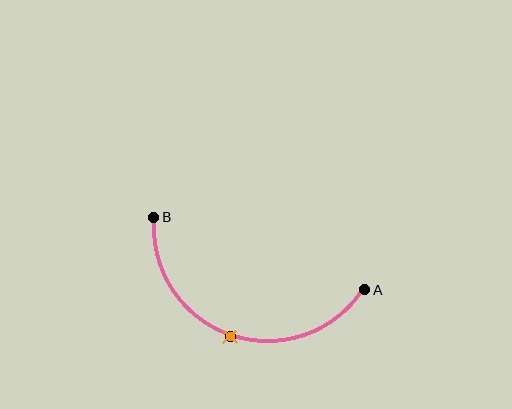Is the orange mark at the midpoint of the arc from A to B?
Yes. The orange mark lies on the arc at equal arc-length from both A and B — it is the arc midpoint.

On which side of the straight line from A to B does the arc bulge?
The arc bulges below the straight line connecting A and B.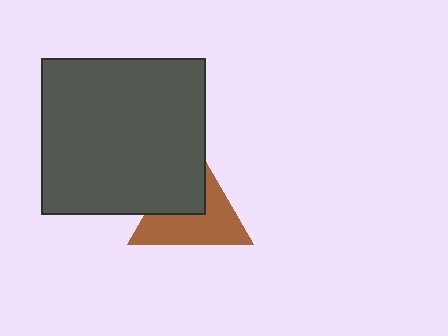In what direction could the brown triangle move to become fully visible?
The brown triangle could move toward the lower-right. That would shift it out from behind the dark gray rectangle entirely.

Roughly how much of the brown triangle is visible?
About half of it is visible (roughly 59%).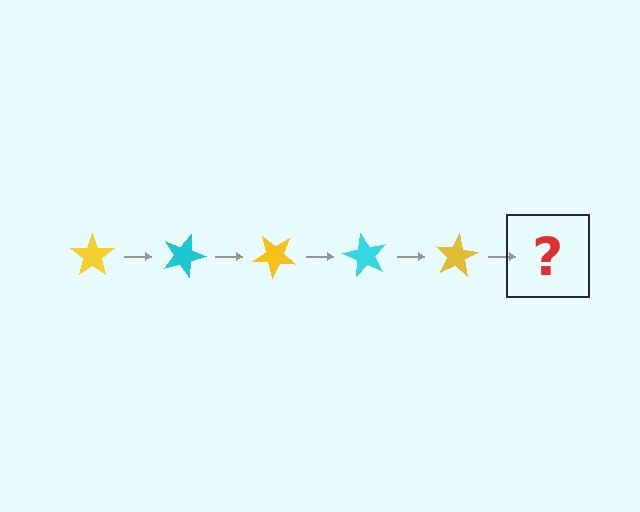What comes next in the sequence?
The next element should be a cyan star, rotated 100 degrees from the start.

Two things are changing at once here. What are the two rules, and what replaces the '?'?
The two rules are that it rotates 20 degrees each step and the color cycles through yellow and cyan. The '?' should be a cyan star, rotated 100 degrees from the start.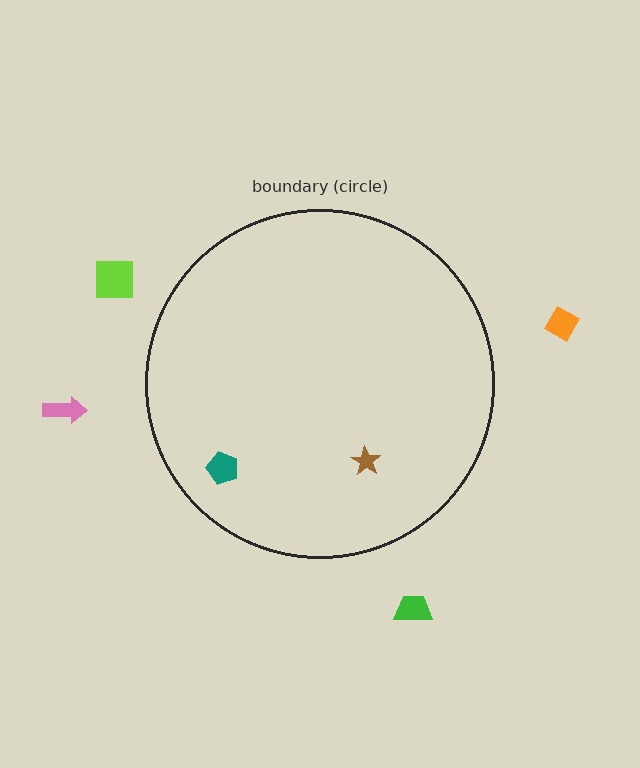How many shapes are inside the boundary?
2 inside, 4 outside.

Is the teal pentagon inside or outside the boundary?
Inside.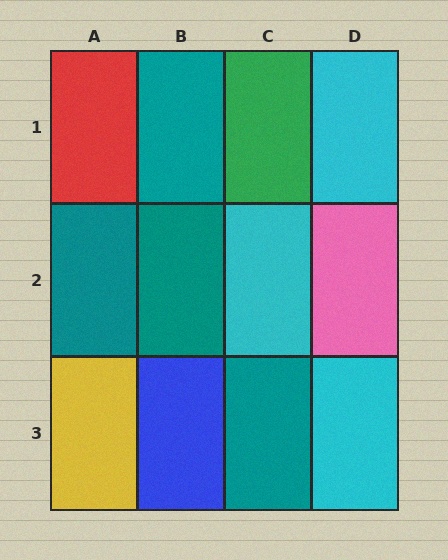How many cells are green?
1 cell is green.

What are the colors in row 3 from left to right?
Yellow, blue, teal, cyan.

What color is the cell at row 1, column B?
Teal.